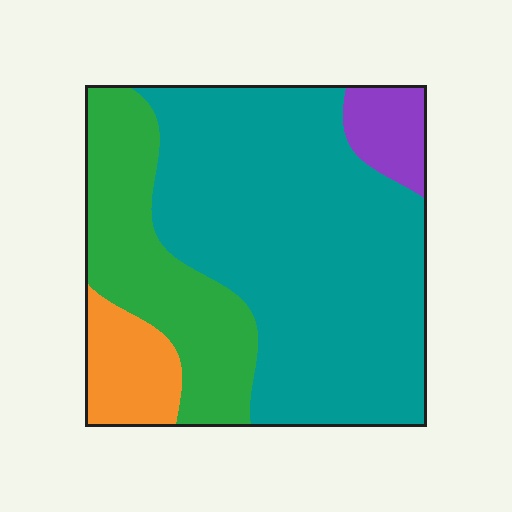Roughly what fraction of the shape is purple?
Purple covers roughly 5% of the shape.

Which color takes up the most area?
Teal, at roughly 60%.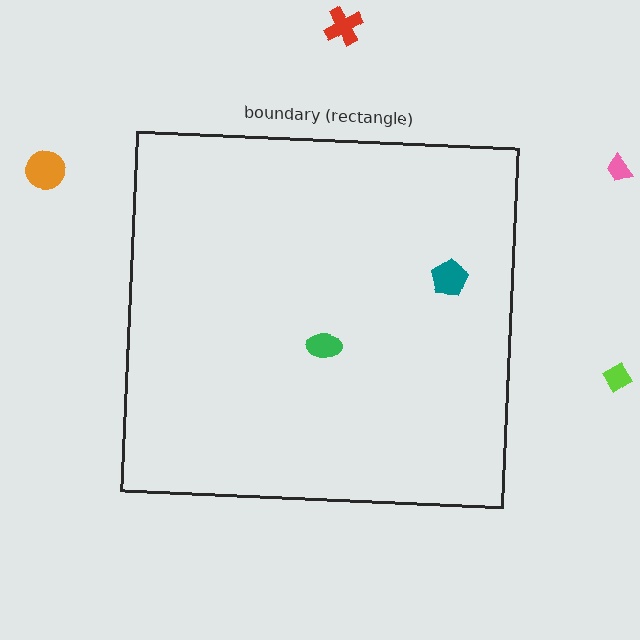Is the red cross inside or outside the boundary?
Outside.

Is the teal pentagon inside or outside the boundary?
Inside.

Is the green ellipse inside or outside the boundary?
Inside.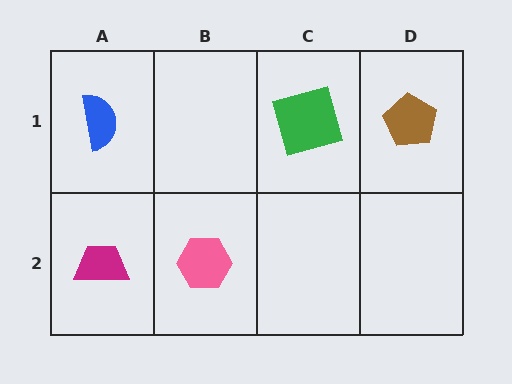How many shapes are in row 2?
2 shapes.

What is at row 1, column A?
A blue semicircle.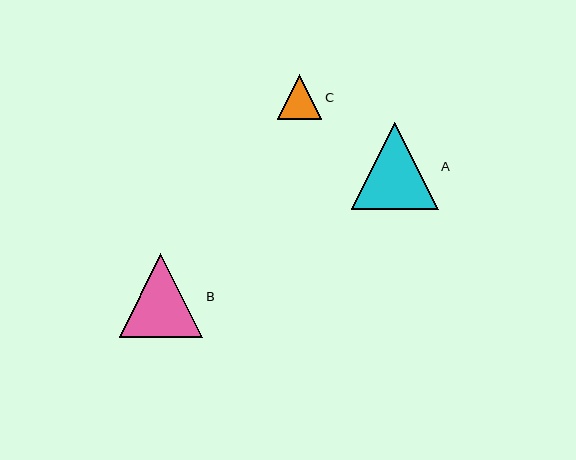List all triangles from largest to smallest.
From largest to smallest: A, B, C.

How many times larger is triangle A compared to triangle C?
Triangle A is approximately 1.9 times the size of triangle C.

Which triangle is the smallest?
Triangle C is the smallest with a size of approximately 45 pixels.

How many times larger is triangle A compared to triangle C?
Triangle A is approximately 1.9 times the size of triangle C.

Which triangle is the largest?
Triangle A is the largest with a size of approximately 87 pixels.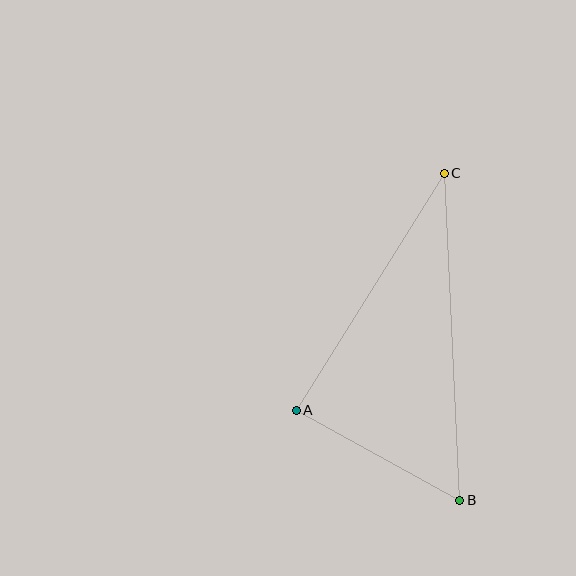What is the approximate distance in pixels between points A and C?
The distance between A and C is approximately 279 pixels.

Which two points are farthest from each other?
Points B and C are farthest from each other.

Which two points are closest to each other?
Points A and B are closest to each other.